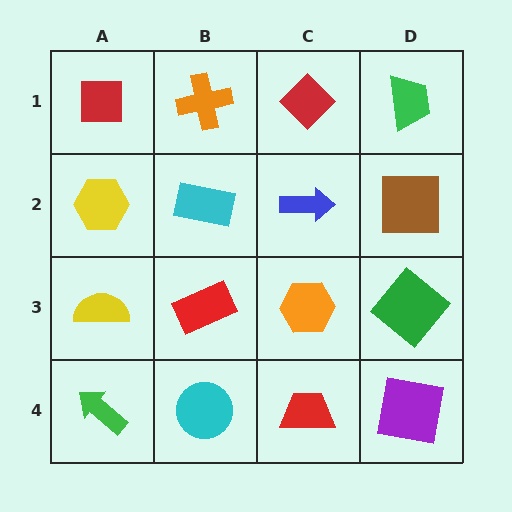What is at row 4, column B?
A cyan circle.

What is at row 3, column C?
An orange hexagon.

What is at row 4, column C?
A red trapezoid.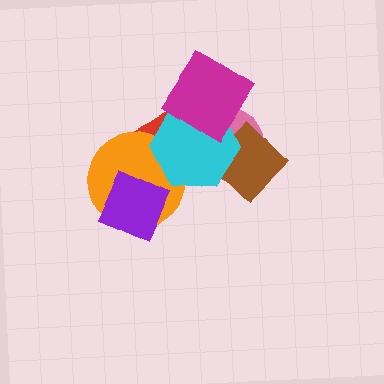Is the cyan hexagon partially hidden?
Yes, it is partially covered by another shape.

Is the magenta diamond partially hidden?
No, no other shape covers it.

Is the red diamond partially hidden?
Yes, it is partially covered by another shape.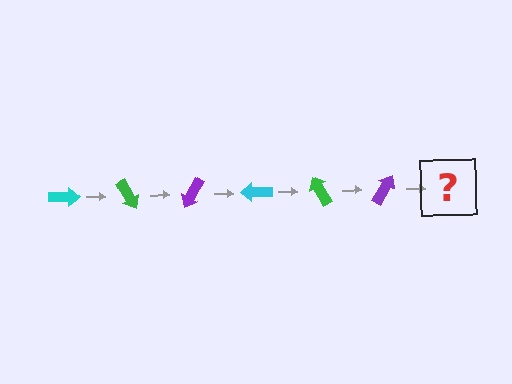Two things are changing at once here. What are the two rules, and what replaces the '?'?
The two rules are that it rotates 60 degrees each step and the color cycles through cyan, green, and purple. The '?' should be a cyan arrow, rotated 360 degrees from the start.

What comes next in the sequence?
The next element should be a cyan arrow, rotated 360 degrees from the start.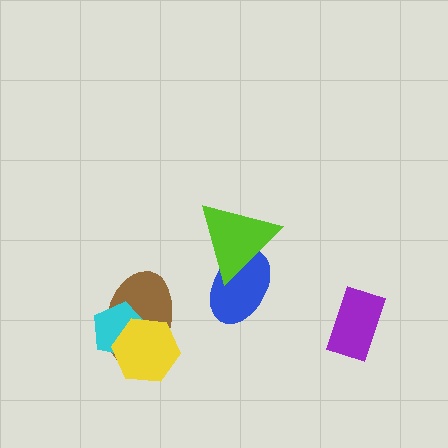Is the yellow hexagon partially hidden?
No, no other shape covers it.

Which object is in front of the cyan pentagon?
The yellow hexagon is in front of the cyan pentagon.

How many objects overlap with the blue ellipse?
1 object overlaps with the blue ellipse.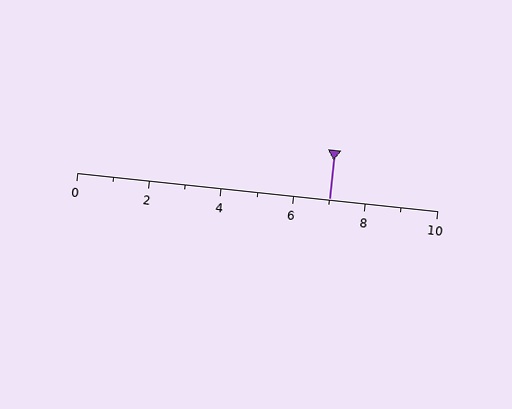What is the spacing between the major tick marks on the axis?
The major ticks are spaced 2 apart.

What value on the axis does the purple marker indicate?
The marker indicates approximately 7.